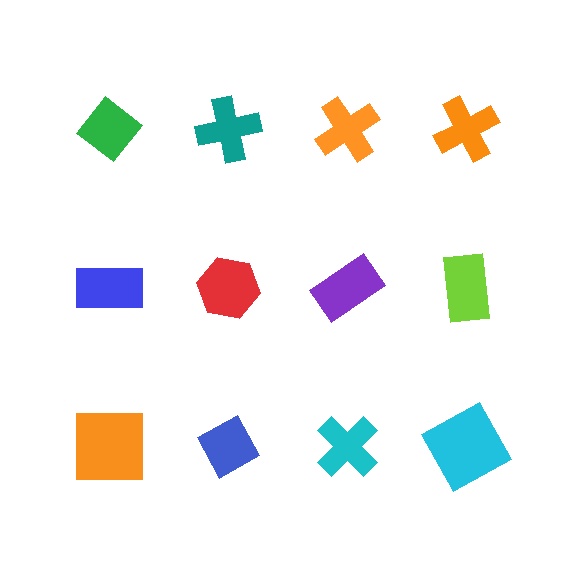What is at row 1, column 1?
A green diamond.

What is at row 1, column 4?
An orange cross.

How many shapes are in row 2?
4 shapes.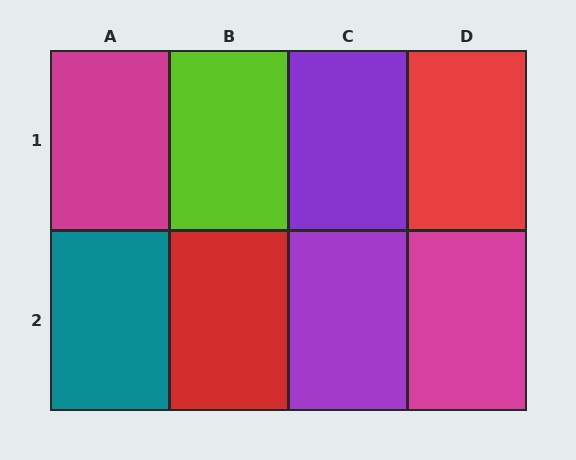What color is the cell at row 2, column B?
Red.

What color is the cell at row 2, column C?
Purple.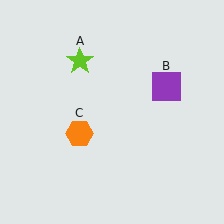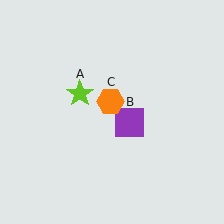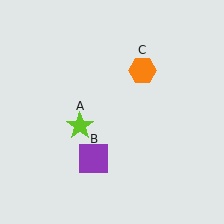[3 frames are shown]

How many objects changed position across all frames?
3 objects changed position: lime star (object A), purple square (object B), orange hexagon (object C).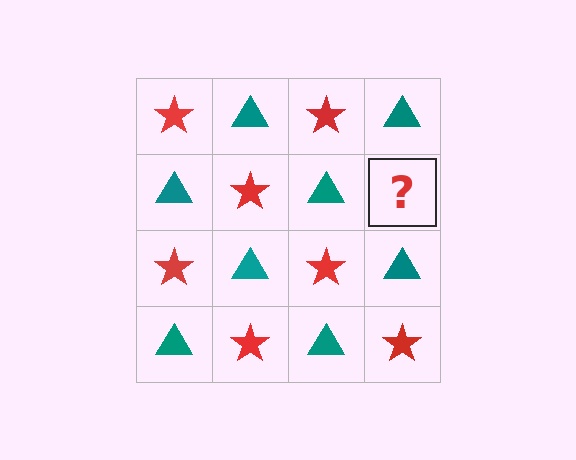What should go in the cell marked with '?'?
The missing cell should contain a red star.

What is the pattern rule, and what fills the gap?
The rule is that it alternates red star and teal triangle in a checkerboard pattern. The gap should be filled with a red star.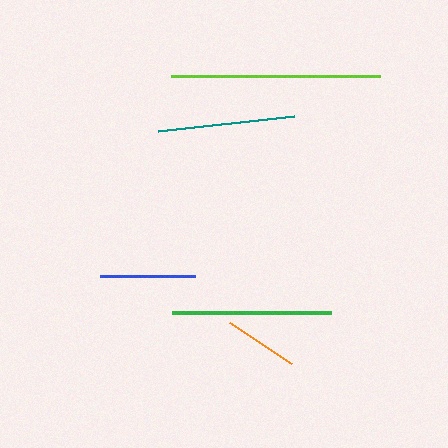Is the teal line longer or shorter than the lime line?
The lime line is longer than the teal line.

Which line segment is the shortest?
The orange line is the shortest at approximately 75 pixels.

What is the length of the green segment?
The green segment is approximately 158 pixels long.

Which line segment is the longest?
The lime line is the longest at approximately 209 pixels.